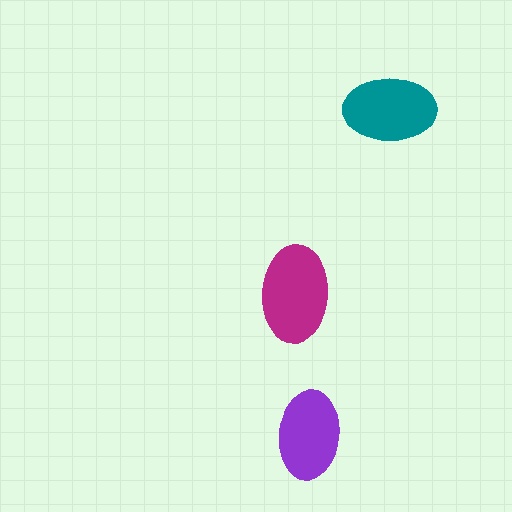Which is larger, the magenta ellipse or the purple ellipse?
The magenta one.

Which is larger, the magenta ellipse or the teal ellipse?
The magenta one.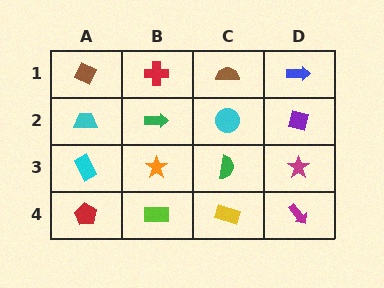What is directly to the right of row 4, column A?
A lime rectangle.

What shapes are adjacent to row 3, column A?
A cyan trapezoid (row 2, column A), a red pentagon (row 4, column A), an orange star (row 3, column B).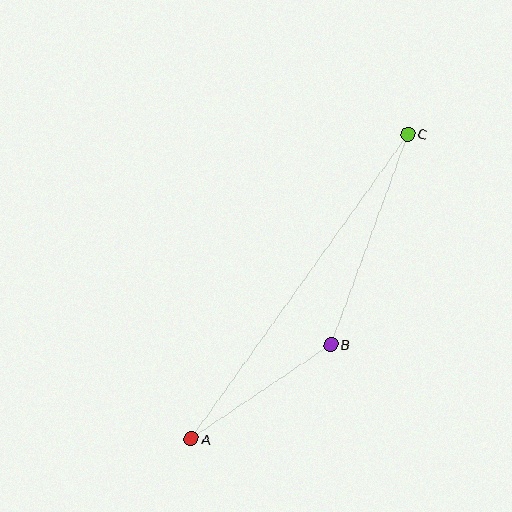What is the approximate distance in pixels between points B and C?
The distance between B and C is approximately 224 pixels.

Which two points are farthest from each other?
Points A and C are farthest from each other.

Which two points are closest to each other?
Points A and B are closest to each other.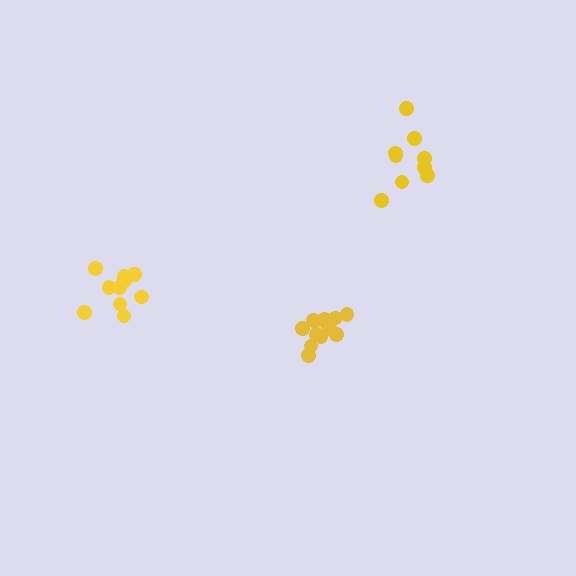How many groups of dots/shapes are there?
There are 3 groups.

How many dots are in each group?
Group 1: 12 dots, Group 2: 10 dots, Group 3: 9 dots (31 total).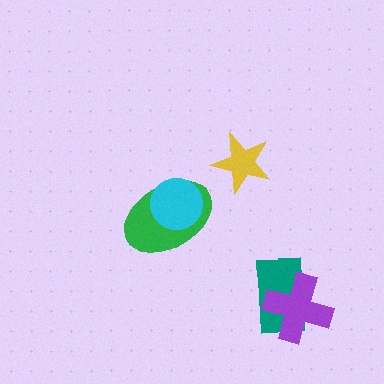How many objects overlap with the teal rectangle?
1 object overlaps with the teal rectangle.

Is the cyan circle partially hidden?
No, no other shape covers it.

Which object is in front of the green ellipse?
The cyan circle is in front of the green ellipse.